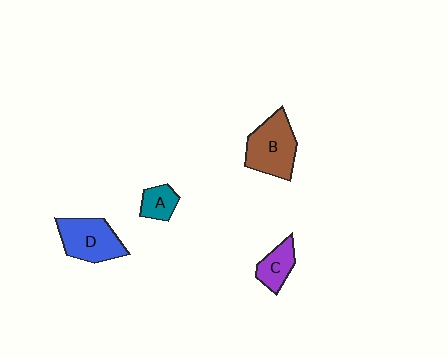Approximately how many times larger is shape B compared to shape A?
Approximately 2.3 times.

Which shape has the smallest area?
Shape A (teal).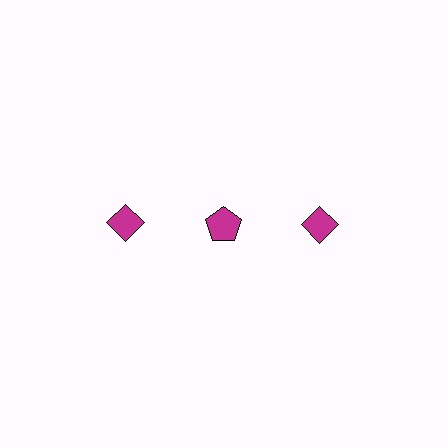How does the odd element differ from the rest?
It has a different shape: pentagon instead of diamond.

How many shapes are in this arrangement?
There are 3 shapes arranged in a grid pattern.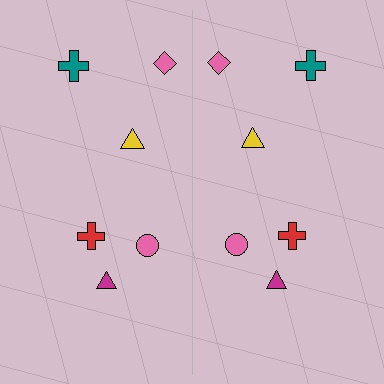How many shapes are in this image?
There are 12 shapes in this image.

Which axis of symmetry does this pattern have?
The pattern has a vertical axis of symmetry running through the center of the image.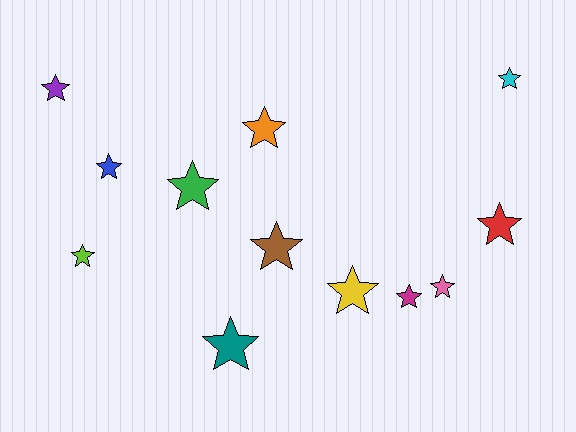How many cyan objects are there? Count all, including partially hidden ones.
There is 1 cyan object.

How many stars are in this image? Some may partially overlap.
There are 12 stars.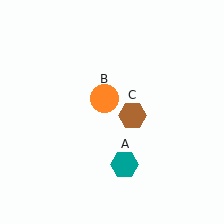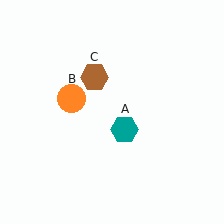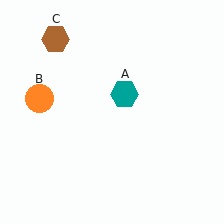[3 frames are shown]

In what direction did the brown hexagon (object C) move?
The brown hexagon (object C) moved up and to the left.